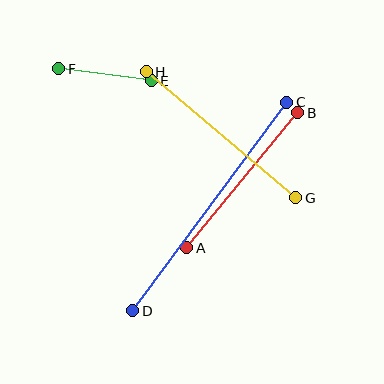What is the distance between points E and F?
The distance is approximately 94 pixels.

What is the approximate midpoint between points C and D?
The midpoint is at approximately (210, 206) pixels.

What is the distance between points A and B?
The distance is approximately 175 pixels.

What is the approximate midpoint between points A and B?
The midpoint is at approximately (242, 180) pixels.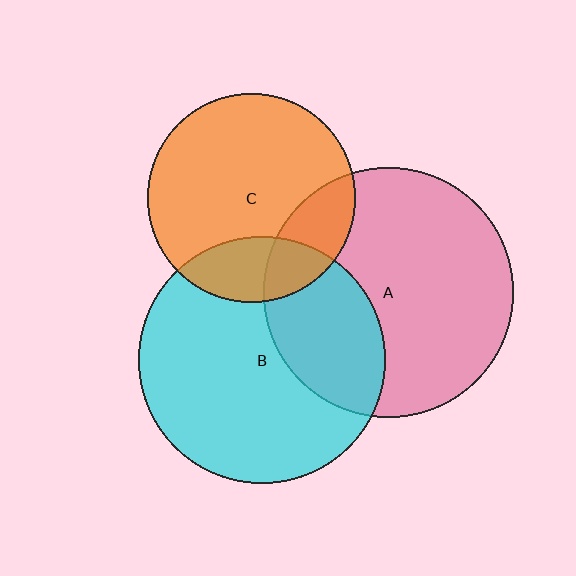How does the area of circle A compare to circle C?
Approximately 1.4 times.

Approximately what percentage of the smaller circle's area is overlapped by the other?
Approximately 20%.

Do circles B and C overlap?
Yes.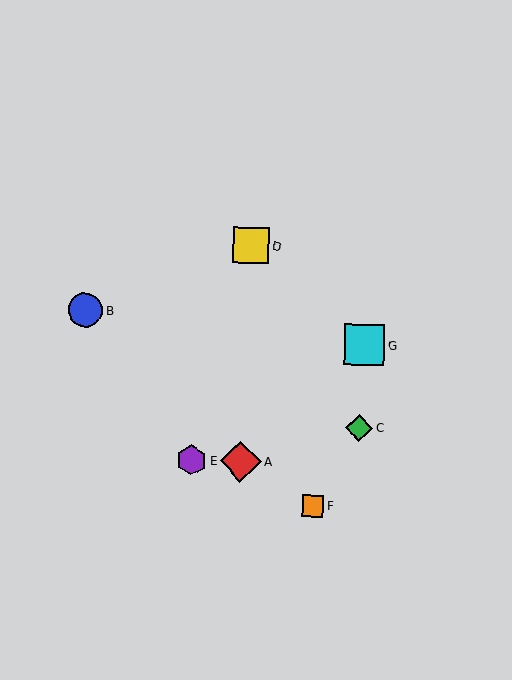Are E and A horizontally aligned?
Yes, both are at y≈460.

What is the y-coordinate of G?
Object G is at y≈345.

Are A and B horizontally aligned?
No, A is at y≈461 and B is at y≈310.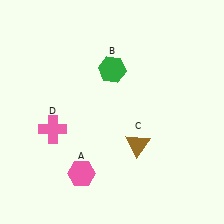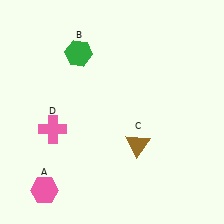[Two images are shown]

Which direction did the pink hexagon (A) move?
The pink hexagon (A) moved left.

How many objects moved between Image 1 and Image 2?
2 objects moved between the two images.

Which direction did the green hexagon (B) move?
The green hexagon (B) moved left.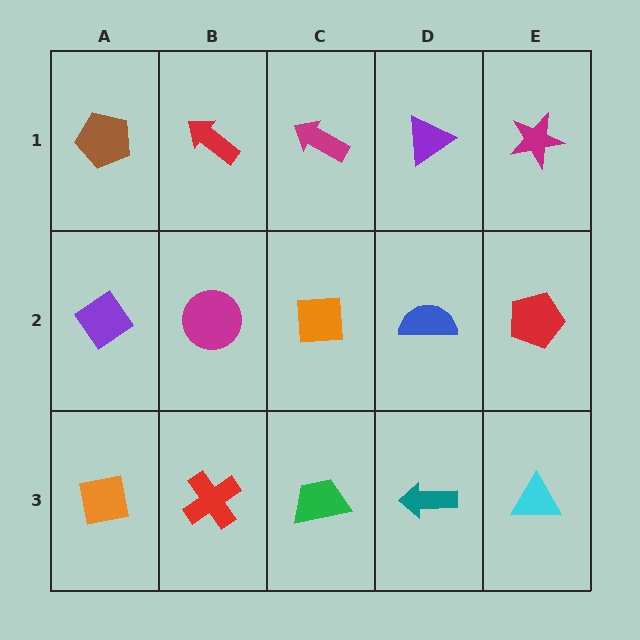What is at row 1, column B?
A red arrow.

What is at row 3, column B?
A red cross.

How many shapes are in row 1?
5 shapes.